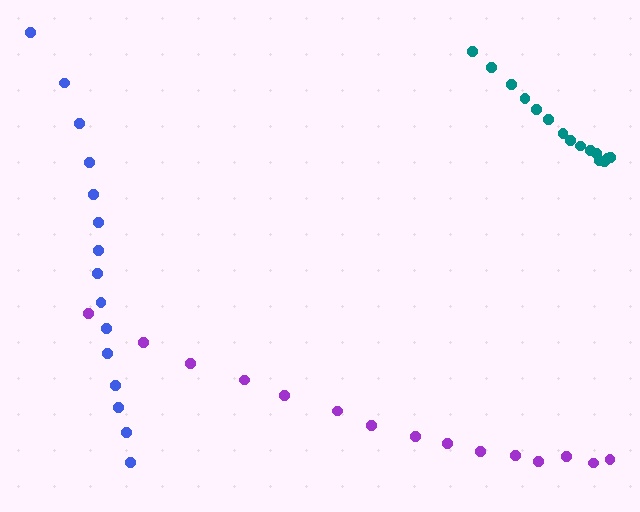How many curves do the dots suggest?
There are 3 distinct paths.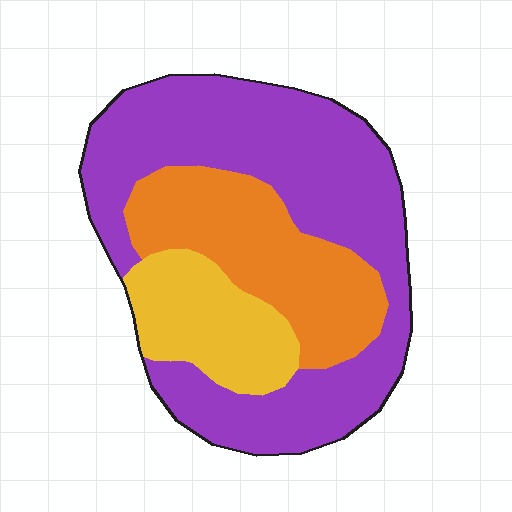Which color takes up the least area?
Yellow, at roughly 15%.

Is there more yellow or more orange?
Orange.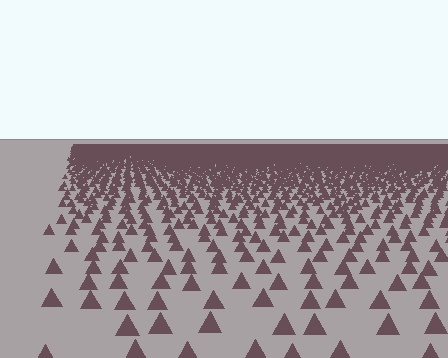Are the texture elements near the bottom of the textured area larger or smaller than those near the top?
Larger. Near the bottom, elements are closer to the viewer and appear at a bigger on-screen size.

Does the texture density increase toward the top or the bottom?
Density increases toward the top.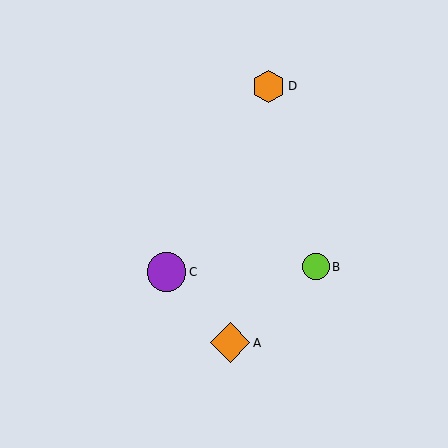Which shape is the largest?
The orange diamond (labeled A) is the largest.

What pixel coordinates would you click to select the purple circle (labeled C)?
Click at (166, 272) to select the purple circle C.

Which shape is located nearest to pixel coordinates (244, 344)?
The orange diamond (labeled A) at (230, 343) is nearest to that location.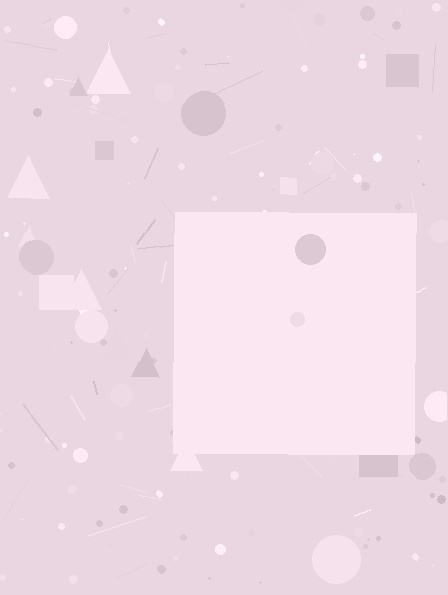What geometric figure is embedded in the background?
A square is embedded in the background.